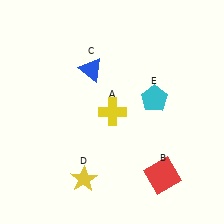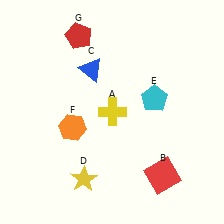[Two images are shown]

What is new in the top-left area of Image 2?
A red pentagon (G) was added in the top-left area of Image 2.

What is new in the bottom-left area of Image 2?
An orange hexagon (F) was added in the bottom-left area of Image 2.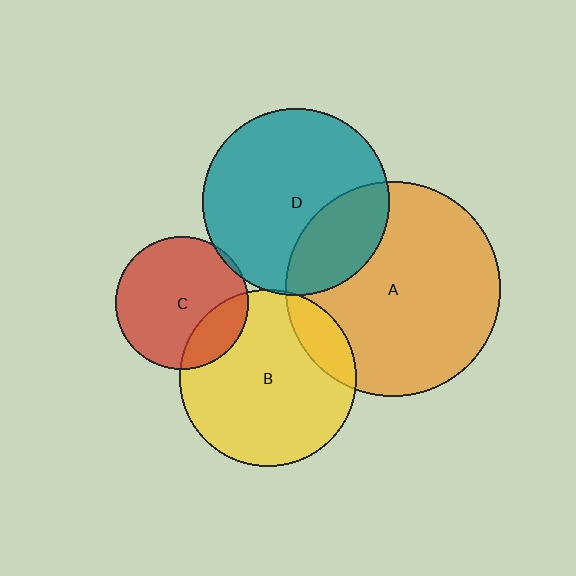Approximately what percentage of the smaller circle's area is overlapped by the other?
Approximately 30%.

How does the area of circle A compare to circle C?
Approximately 2.6 times.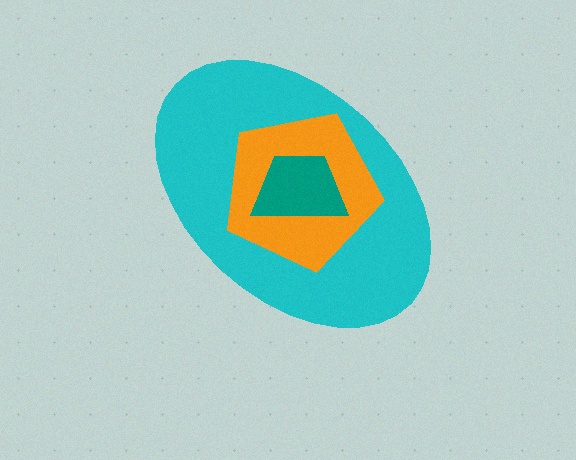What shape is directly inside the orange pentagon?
The teal trapezoid.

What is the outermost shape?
The cyan ellipse.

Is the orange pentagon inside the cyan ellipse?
Yes.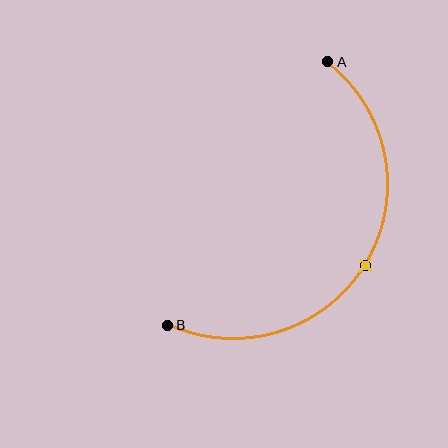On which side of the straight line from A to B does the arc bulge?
The arc bulges to the right of the straight line connecting A and B.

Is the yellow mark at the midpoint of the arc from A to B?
Yes. The yellow mark lies on the arc at equal arc-length from both A and B — it is the arc midpoint.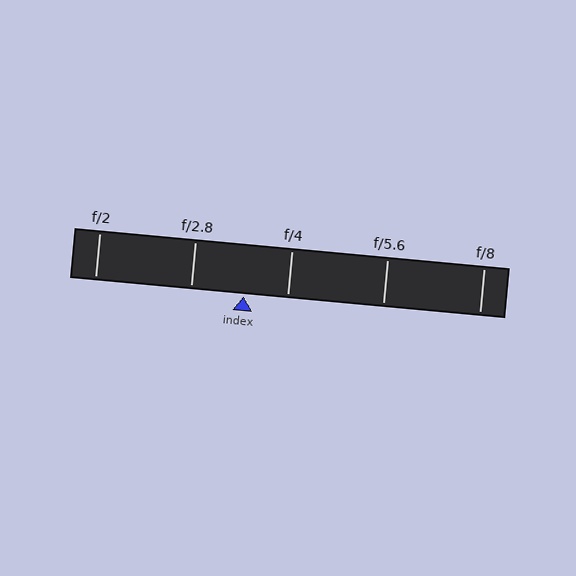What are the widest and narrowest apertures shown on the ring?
The widest aperture shown is f/2 and the narrowest is f/8.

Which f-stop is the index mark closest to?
The index mark is closest to f/4.